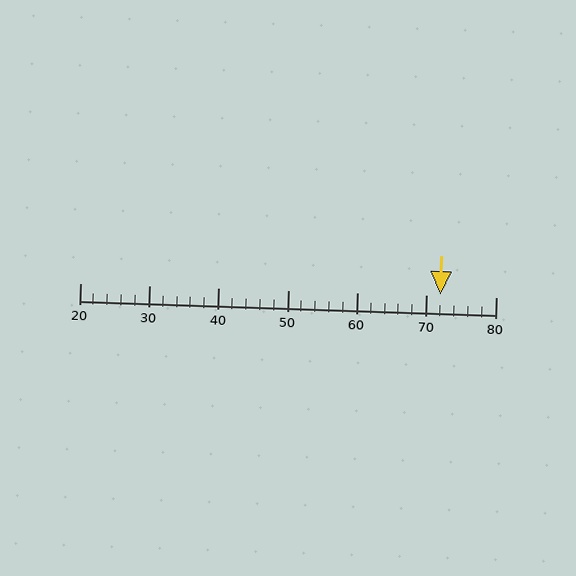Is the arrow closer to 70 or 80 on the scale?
The arrow is closer to 70.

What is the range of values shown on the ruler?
The ruler shows values from 20 to 80.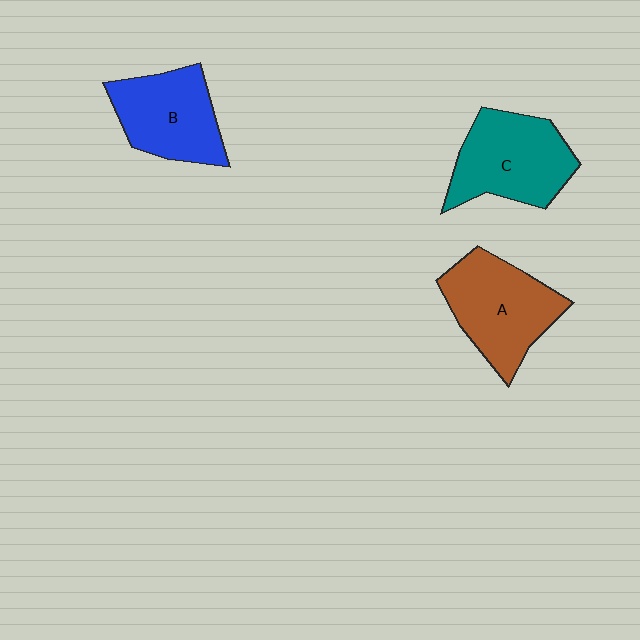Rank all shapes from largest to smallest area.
From largest to smallest: A (brown), C (teal), B (blue).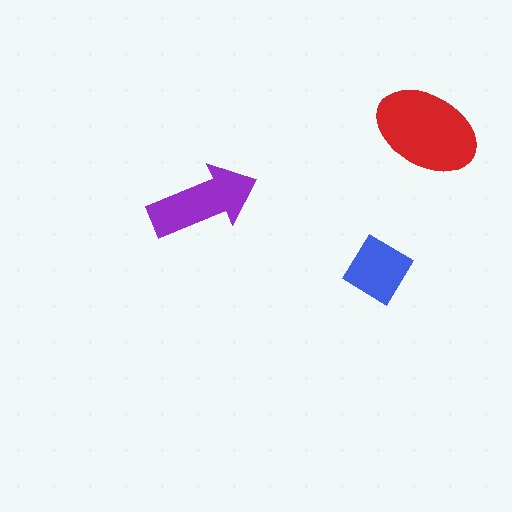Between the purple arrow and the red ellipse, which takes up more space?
The red ellipse.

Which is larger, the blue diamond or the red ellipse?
The red ellipse.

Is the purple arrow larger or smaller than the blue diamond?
Larger.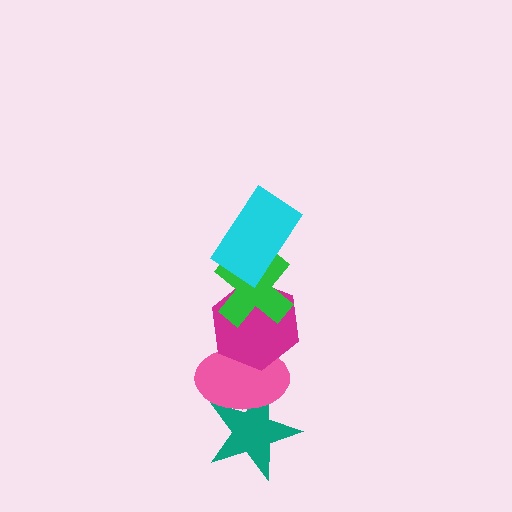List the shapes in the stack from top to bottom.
From top to bottom: the cyan rectangle, the green cross, the magenta hexagon, the pink ellipse, the teal star.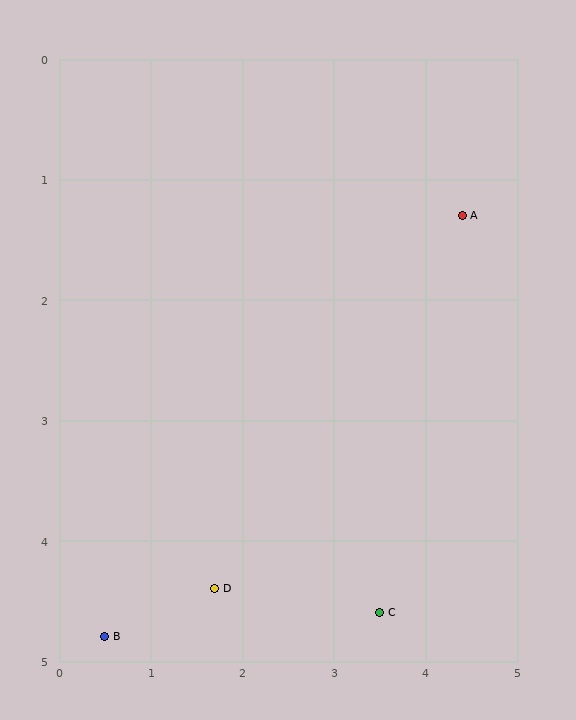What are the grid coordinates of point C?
Point C is at approximately (3.5, 4.6).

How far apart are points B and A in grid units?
Points B and A are about 5.2 grid units apart.